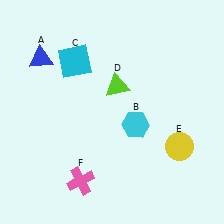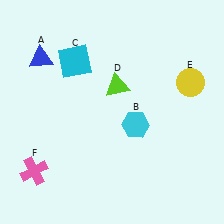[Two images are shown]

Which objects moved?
The objects that moved are: the yellow circle (E), the pink cross (F).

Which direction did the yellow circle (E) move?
The yellow circle (E) moved up.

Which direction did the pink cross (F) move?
The pink cross (F) moved left.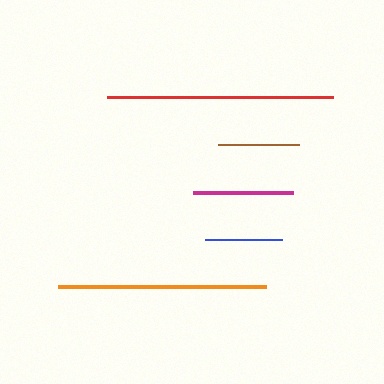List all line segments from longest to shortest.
From longest to shortest: red, orange, magenta, brown, blue.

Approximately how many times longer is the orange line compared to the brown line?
The orange line is approximately 2.6 times the length of the brown line.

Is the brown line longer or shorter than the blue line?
The brown line is longer than the blue line.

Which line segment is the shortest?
The blue line is the shortest at approximately 77 pixels.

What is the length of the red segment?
The red segment is approximately 226 pixels long.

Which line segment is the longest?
The red line is the longest at approximately 226 pixels.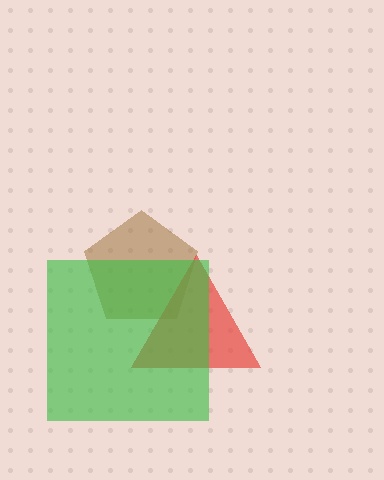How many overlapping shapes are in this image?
There are 3 overlapping shapes in the image.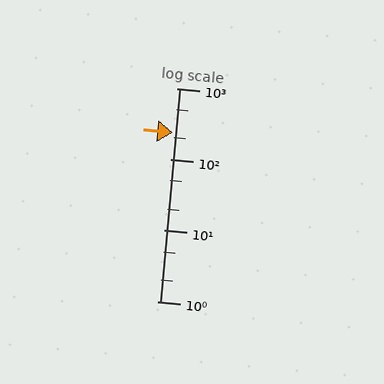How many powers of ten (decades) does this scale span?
The scale spans 3 decades, from 1 to 1000.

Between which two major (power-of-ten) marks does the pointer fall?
The pointer is between 100 and 1000.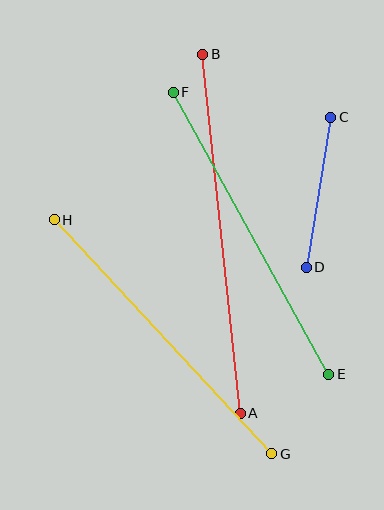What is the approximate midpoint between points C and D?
The midpoint is at approximately (319, 192) pixels.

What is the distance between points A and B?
The distance is approximately 361 pixels.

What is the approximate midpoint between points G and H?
The midpoint is at approximately (163, 337) pixels.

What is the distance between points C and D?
The distance is approximately 152 pixels.